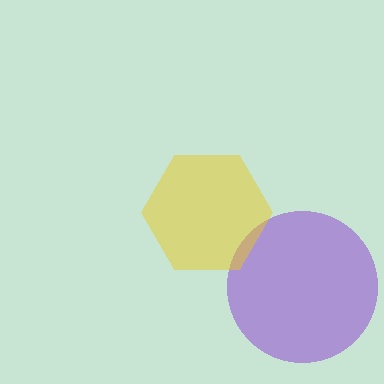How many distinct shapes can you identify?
There are 2 distinct shapes: a purple circle, a yellow hexagon.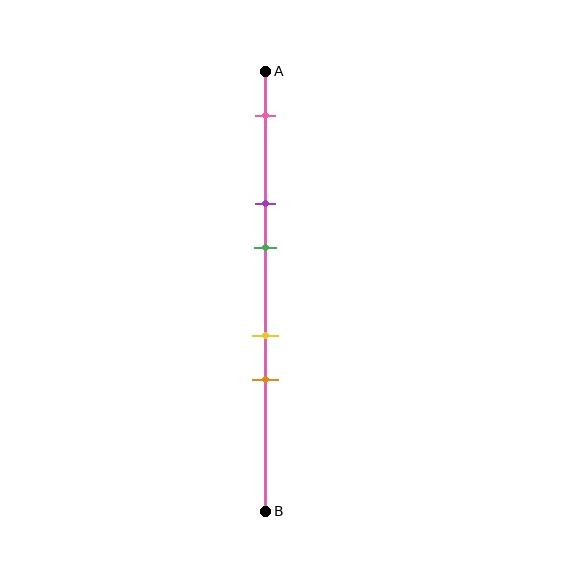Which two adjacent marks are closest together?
The yellow and orange marks are the closest adjacent pair.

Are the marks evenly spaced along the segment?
No, the marks are not evenly spaced.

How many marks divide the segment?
There are 5 marks dividing the segment.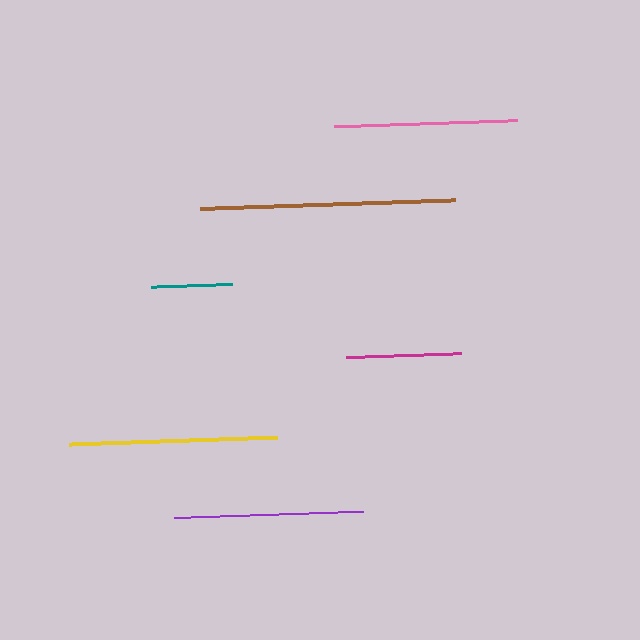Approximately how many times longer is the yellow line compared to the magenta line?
The yellow line is approximately 1.8 times the length of the magenta line.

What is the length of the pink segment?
The pink segment is approximately 182 pixels long.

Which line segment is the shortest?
The teal line is the shortest at approximately 81 pixels.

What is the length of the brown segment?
The brown segment is approximately 255 pixels long.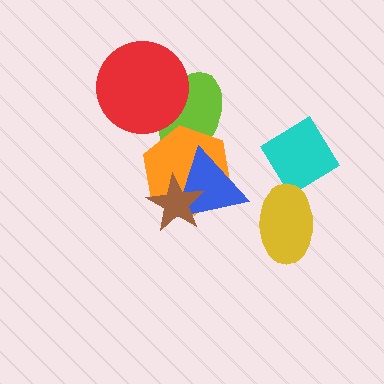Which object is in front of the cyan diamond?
The yellow ellipse is in front of the cyan diamond.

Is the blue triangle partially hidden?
Yes, it is partially covered by another shape.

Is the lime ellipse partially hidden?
Yes, it is partially covered by another shape.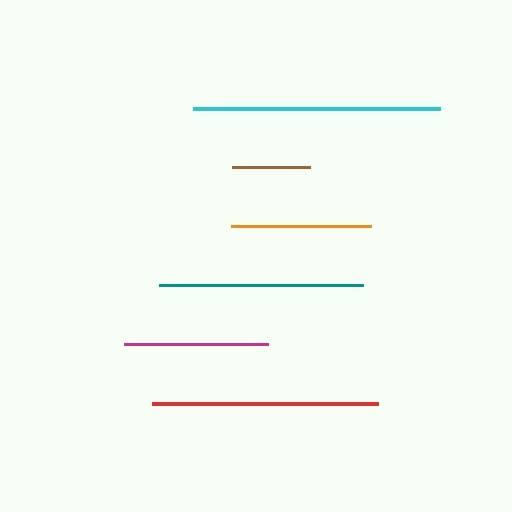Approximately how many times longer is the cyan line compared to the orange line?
The cyan line is approximately 1.8 times the length of the orange line.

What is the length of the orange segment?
The orange segment is approximately 140 pixels long.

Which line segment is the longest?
The cyan line is the longest at approximately 248 pixels.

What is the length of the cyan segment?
The cyan segment is approximately 248 pixels long.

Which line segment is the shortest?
The brown line is the shortest at approximately 79 pixels.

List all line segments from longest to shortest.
From longest to shortest: cyan, red, teal, magenta, orange, brown.